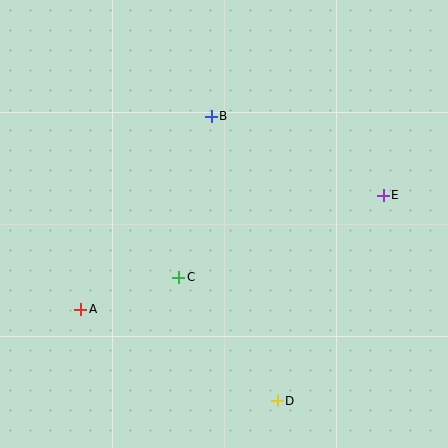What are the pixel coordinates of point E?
Point E is at (383, 195).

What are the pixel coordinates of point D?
Point D is at (277, 401).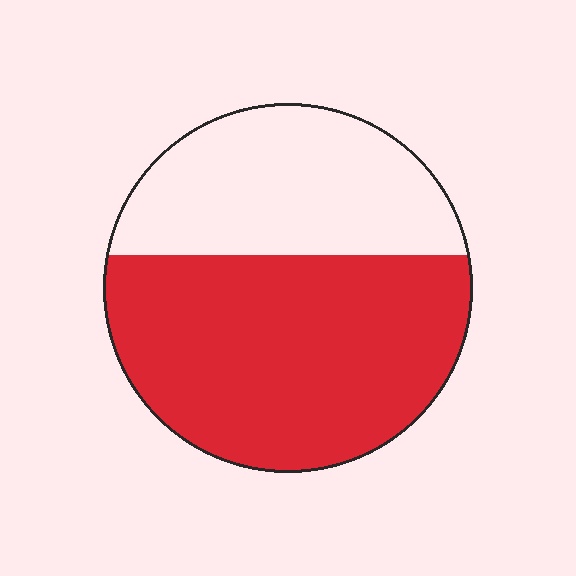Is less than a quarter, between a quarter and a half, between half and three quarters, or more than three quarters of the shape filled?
Between half and three quarters.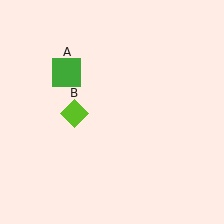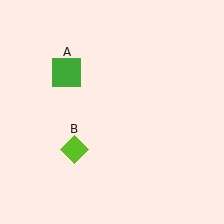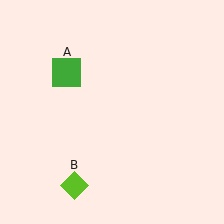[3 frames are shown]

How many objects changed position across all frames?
1 object changed position: lime diamond (object B).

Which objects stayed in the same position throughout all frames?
Green square (object A) remained stationary.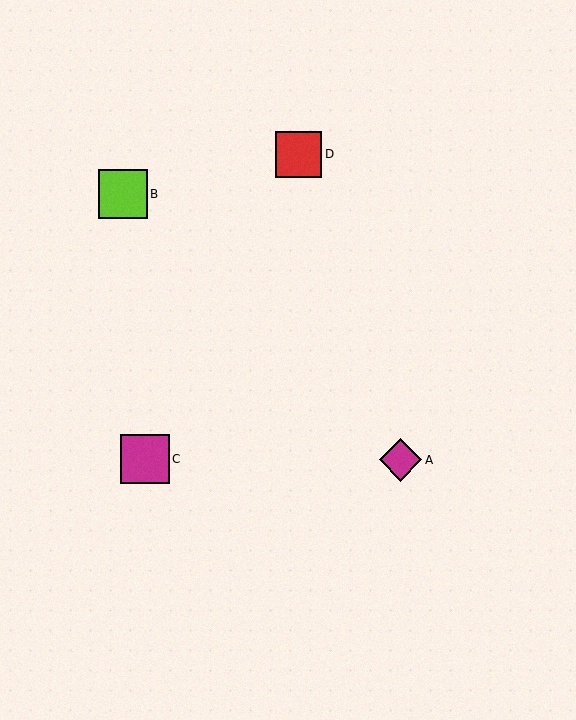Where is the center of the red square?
The center of the red square is at (299, 154).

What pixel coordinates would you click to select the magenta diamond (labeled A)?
Click at (401, 460) to select the magenta diamond A.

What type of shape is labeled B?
Shape B is a lime square.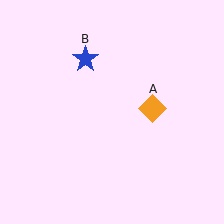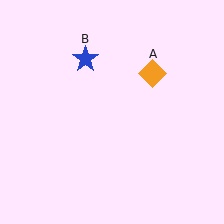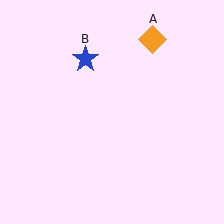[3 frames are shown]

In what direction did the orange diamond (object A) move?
The orange diamond (object A) moved up.